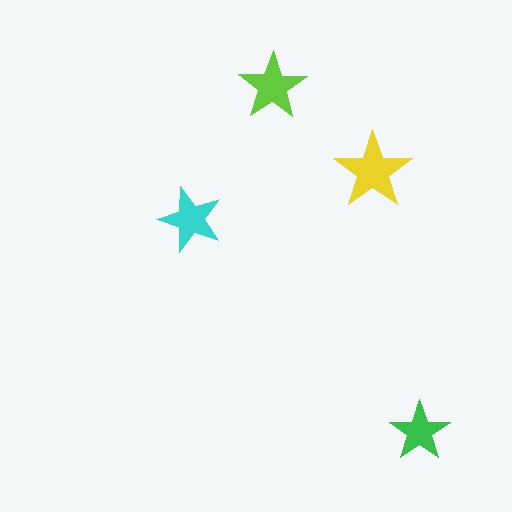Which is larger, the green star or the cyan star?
The cyan one.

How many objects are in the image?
There are 4 objects in the image.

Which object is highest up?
The lime star is topmost.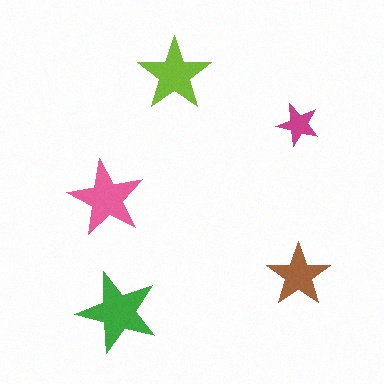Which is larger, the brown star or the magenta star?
The brown one.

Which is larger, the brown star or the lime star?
The lime one.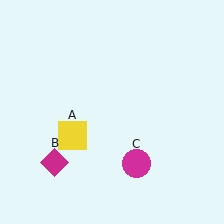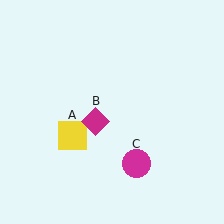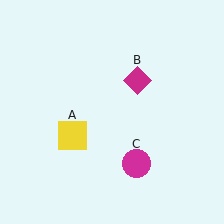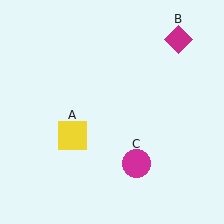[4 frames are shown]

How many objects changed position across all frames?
1 object changed position: magenta diamond (object B).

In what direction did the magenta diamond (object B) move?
The magenta diamond (object B) moved up and to the right.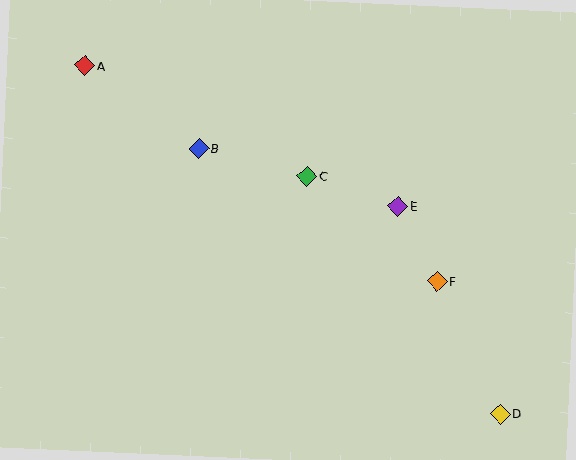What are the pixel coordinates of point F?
Point F is at (437, 281).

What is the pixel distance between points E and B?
The distance between E and B is 207 pixels.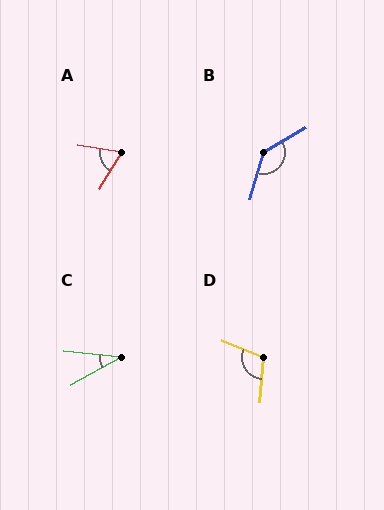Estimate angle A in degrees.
Approximately 69 degrees.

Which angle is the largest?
B, at approximately 136 degrees.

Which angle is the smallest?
C, at approximately 35 degrees.